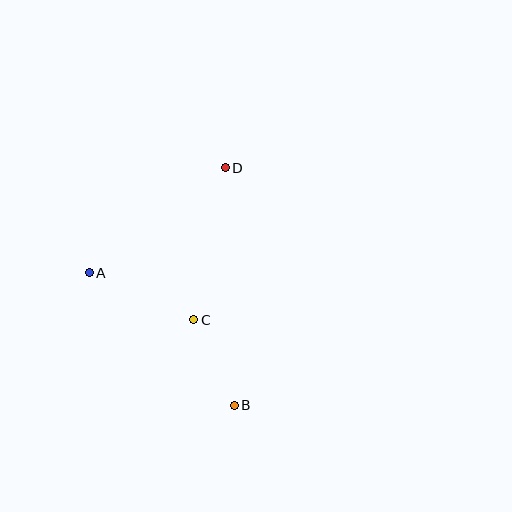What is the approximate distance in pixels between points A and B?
The distance between A and B is approximately 196 pixels.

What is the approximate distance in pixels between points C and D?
The distance between C and D is approximately 155 pixels.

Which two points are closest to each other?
Points B and C are closest to each other.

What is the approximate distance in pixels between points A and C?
The distance between A and C is approximately 115 pixels.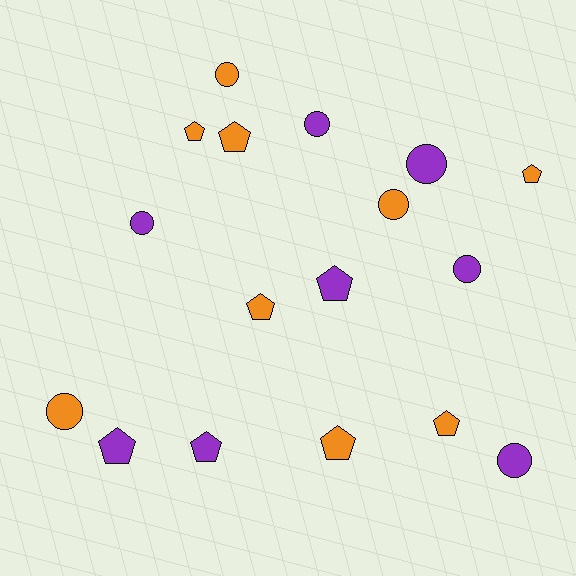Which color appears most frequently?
Orange, with 9 objects.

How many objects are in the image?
There are 17 objects.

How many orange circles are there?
There are 3 orange circles.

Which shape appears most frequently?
Pentagon, with 9 objects.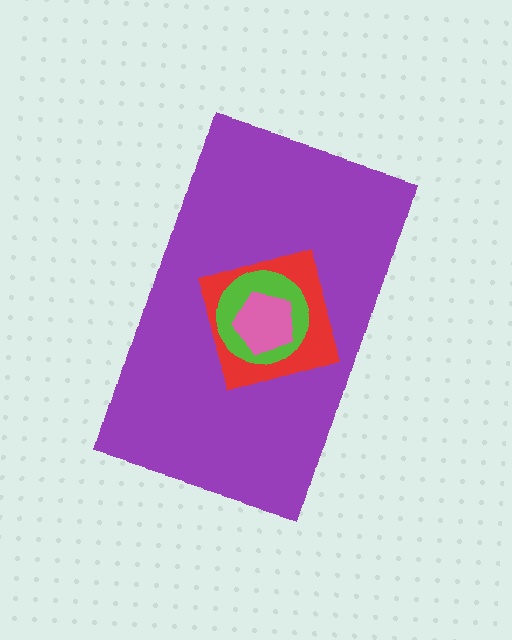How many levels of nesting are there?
4.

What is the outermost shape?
The purple rectangle.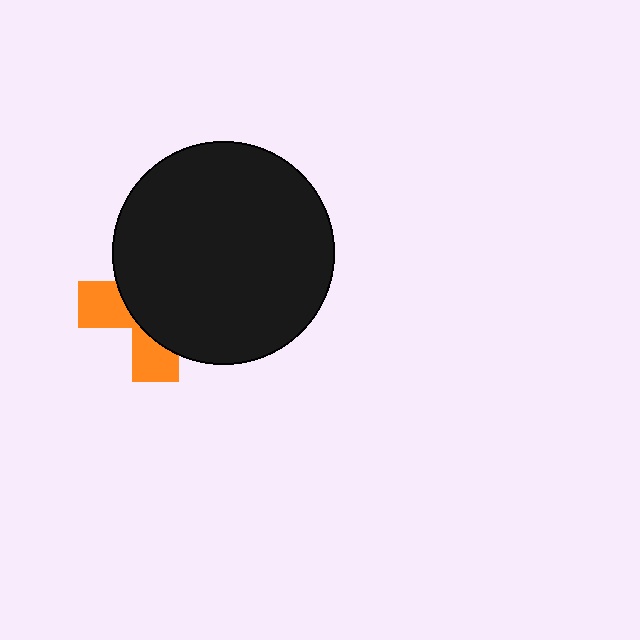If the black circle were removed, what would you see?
You would see the complete orange cross.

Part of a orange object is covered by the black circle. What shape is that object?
It is a cross.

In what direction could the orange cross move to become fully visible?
The orange cross could move left. That would shift it out from behind the black circle entirely.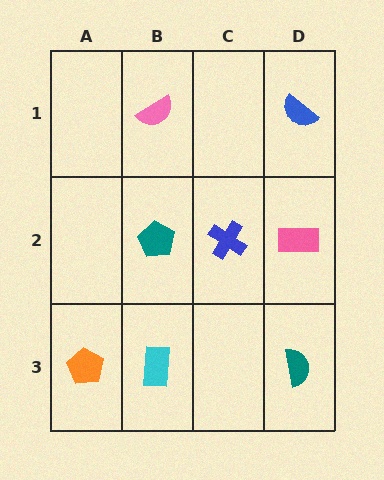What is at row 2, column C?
A blue cross.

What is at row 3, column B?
A cyan rectangle.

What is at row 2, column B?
A teal pentagon.